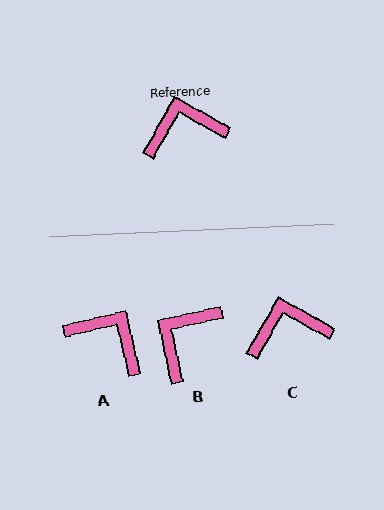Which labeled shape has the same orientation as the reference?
C.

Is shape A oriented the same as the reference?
No, it is off by about 47 degrees.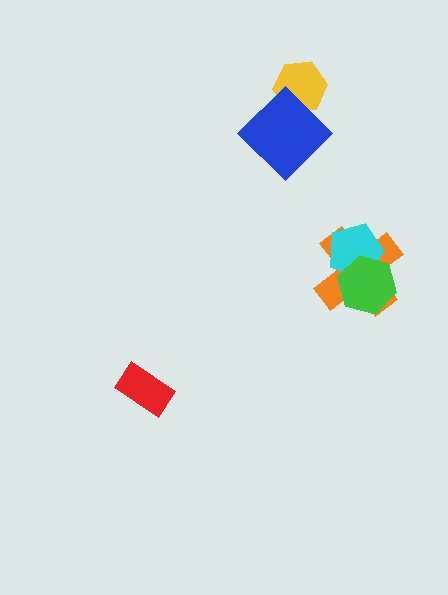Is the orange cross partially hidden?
Yes, it is partially covered by another shape.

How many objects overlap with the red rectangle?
0 objects overlap with the red rectangle.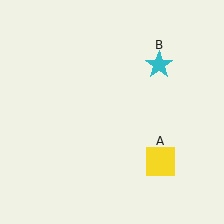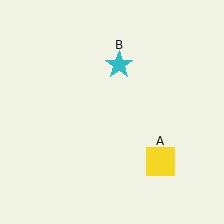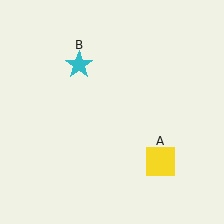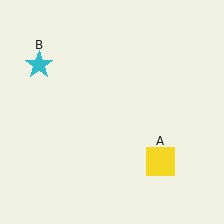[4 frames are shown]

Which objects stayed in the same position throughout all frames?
Yellow square (object A) remained stationary.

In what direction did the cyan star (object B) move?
The cyan star (object B) moved left.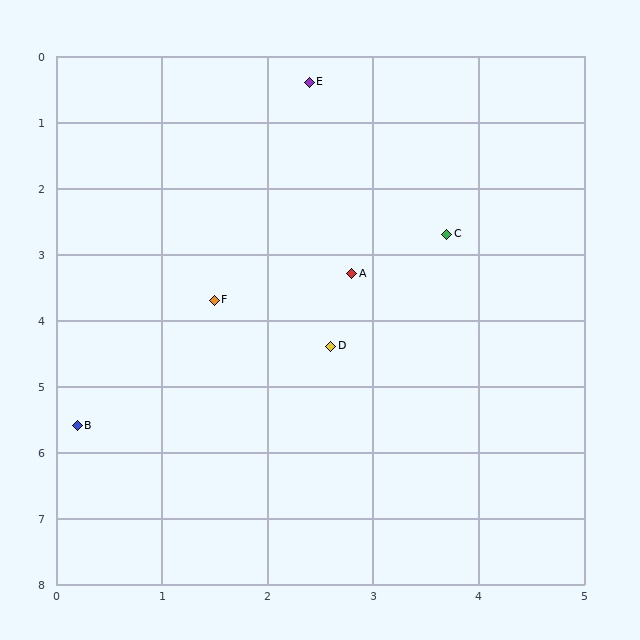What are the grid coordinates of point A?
Point A is at approximately (2.8, 3.3).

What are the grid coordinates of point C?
Point C is at approximately (3.7, 2.7).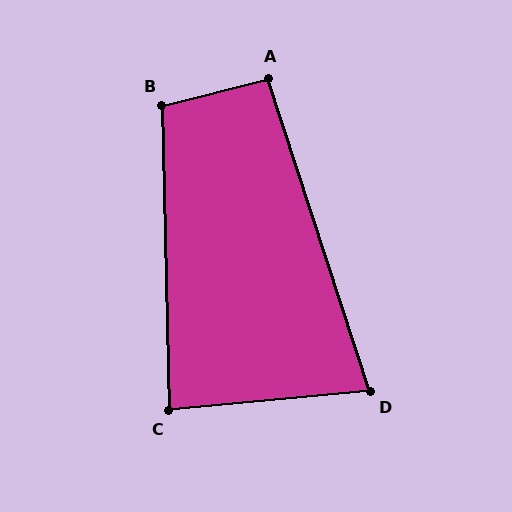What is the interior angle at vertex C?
Approximately 86 degrees (approximately right).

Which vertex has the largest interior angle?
B, at approximately 103 degrees.